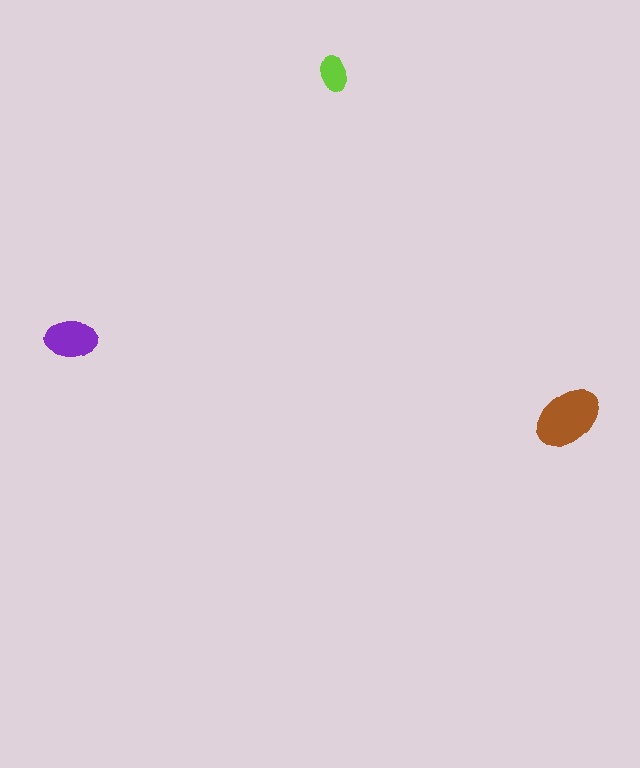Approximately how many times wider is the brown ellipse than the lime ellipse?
About 2 times wider.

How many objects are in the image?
There are 3 objects in the image.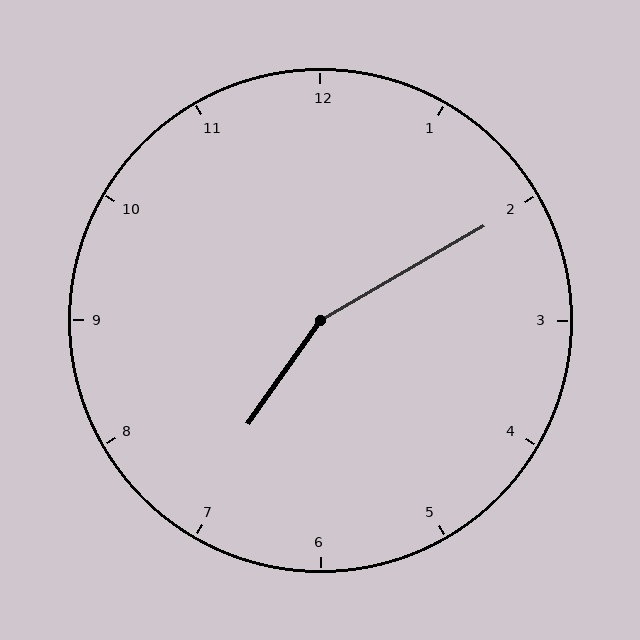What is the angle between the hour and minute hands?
Approximately 155 degrees.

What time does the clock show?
7:10.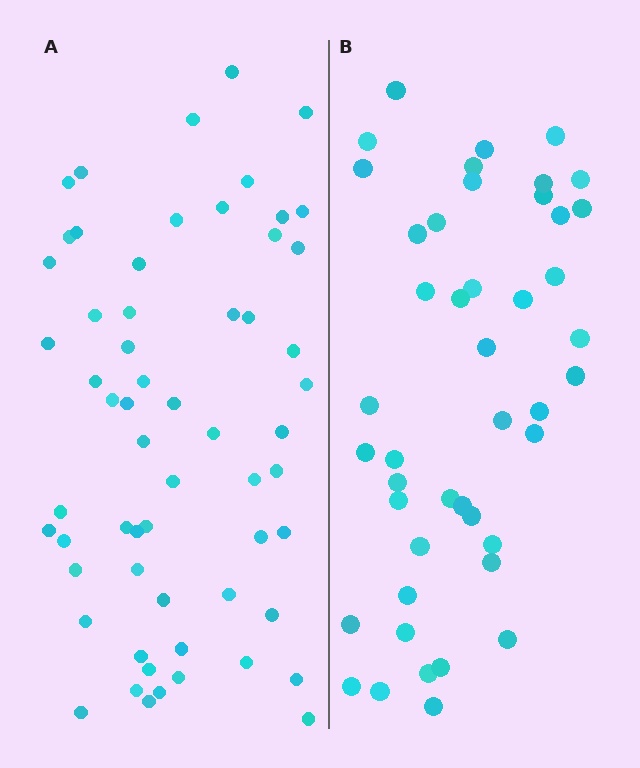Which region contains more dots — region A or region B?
Region A (the left region) has more dots.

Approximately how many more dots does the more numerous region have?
Region A has approximately 15 more dots than region B.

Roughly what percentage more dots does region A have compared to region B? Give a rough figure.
About 35% more.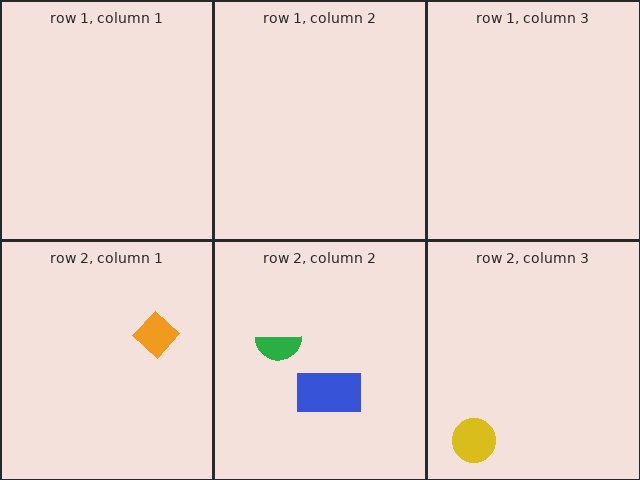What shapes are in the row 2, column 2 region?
The green semicircle, the blue rectangle.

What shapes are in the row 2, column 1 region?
The orange diamond.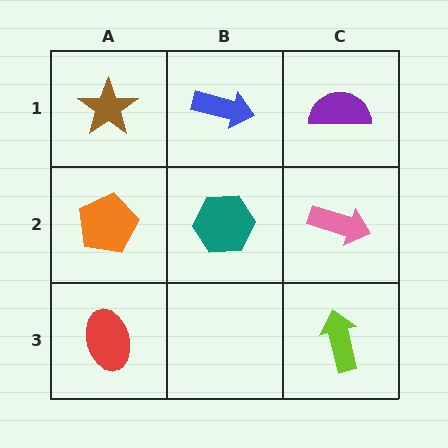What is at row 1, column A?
A brown star.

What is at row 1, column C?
A purple semicircle.